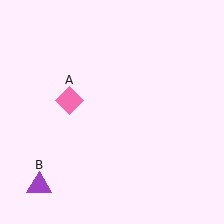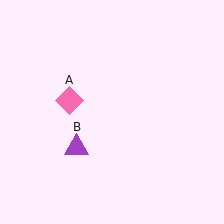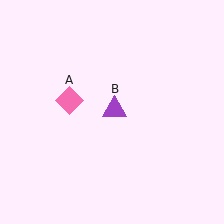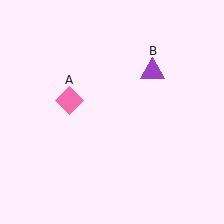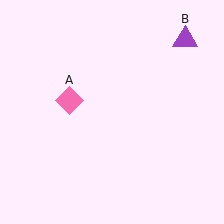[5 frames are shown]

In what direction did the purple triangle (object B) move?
The purple triangle (object B) moved up and to the right.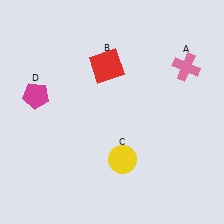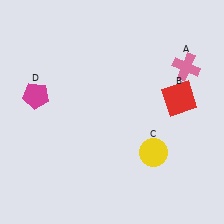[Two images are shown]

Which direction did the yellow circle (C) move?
The yellow circle (C) moved right.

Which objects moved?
The objects that moved are: the red square (B), the yellow circle (C).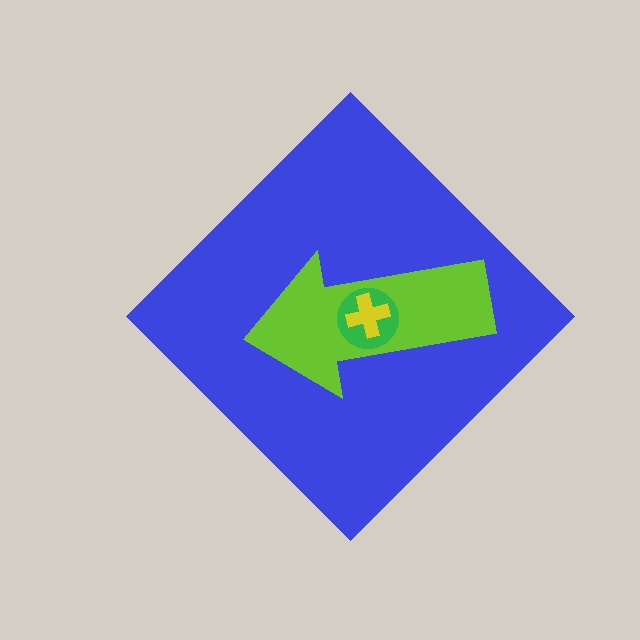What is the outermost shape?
The blue diamond.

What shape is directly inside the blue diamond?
The lime arrow.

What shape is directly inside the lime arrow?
The green circle.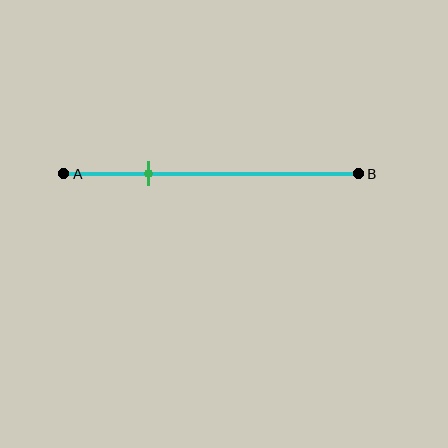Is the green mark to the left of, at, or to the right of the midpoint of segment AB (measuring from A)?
The green mark is to the left of the midpoint of segment AB.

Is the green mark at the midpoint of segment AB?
No, the mark is at about 30% from A, not at the 50% midpoint.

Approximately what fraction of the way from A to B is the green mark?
The green mark is approximately 30% of the way from A to B.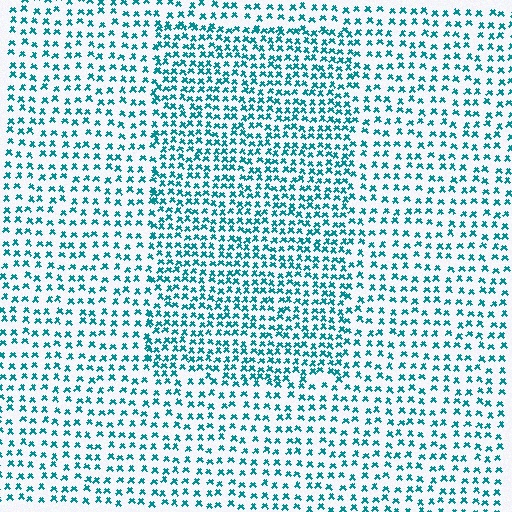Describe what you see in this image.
The image contains small teal elements arranged at two different densities. A rectangle-shaped region is visible where the elements are more densely packed than the surrounding area.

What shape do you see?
I see a rectangle.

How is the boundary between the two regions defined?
The boundary is defined by a change in element density (approximately 1.6x ratio). All elements are the same color, size, and shape.